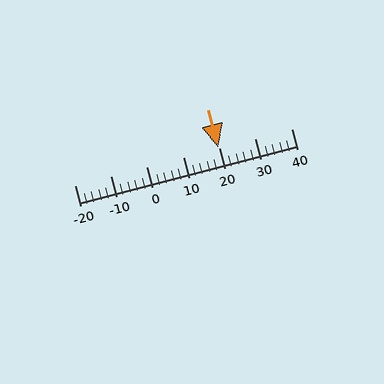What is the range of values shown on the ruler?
The ruler shows values from -20 to 40.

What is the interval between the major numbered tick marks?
The major tick marks are spaced 10 units apart.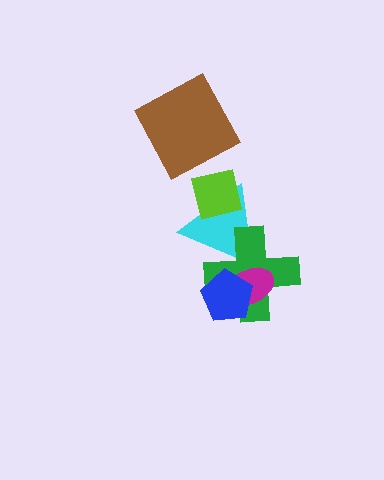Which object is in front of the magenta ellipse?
The blue pentagon is in front of the magenta ellipse.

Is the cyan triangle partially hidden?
Yes, it is partially covered by another shape.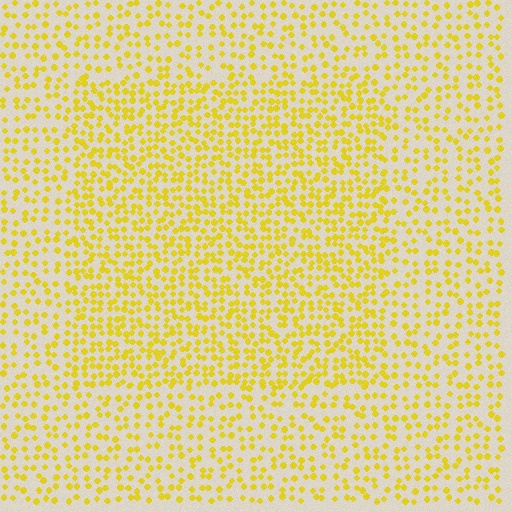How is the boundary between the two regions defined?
The boundary is defined by a change in element density (approximately 1.6x ratio). All elements are the same color, size, and shape.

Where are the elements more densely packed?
The elements are more densely packed inside the rectangle boundary.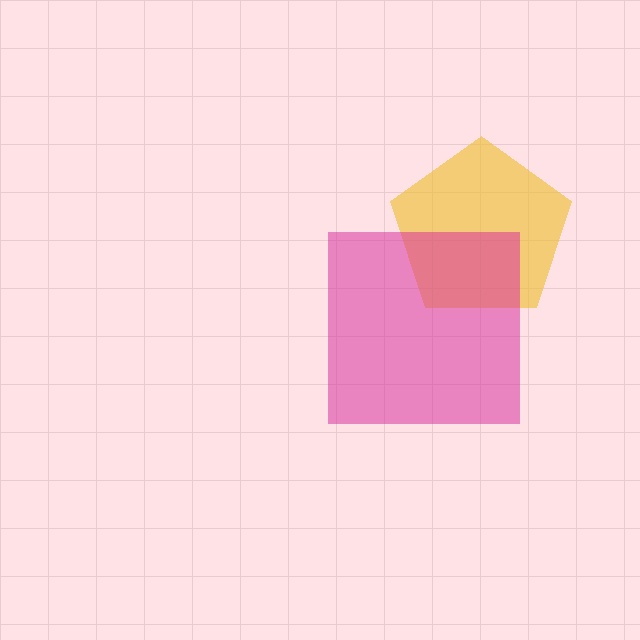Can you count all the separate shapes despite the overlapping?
Yes, there are 2 separate shapes.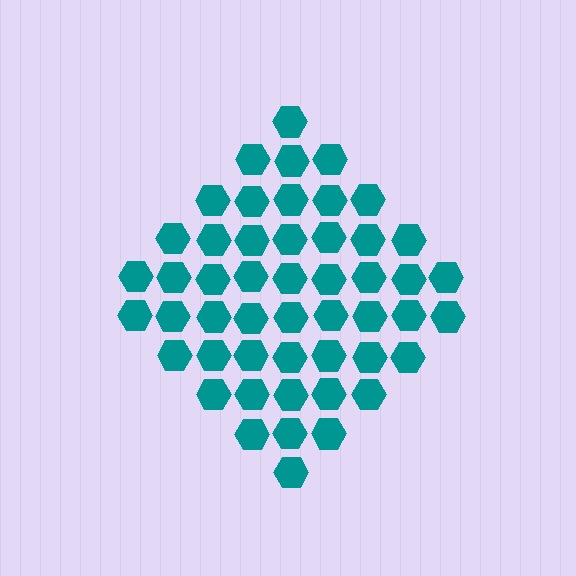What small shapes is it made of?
It is made of small hexagons.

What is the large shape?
The large shape is a diamond.